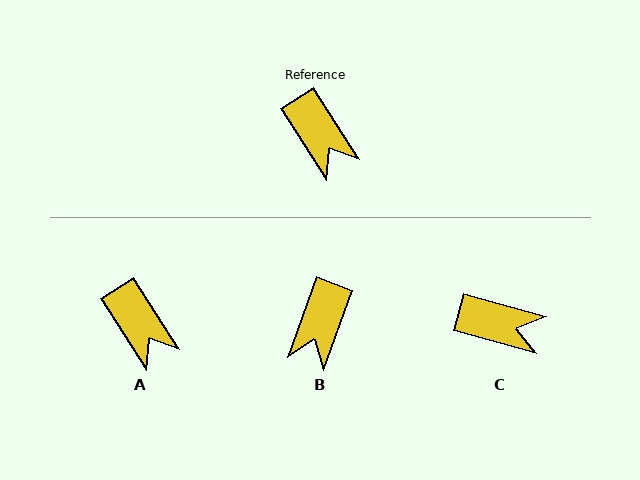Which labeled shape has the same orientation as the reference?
A.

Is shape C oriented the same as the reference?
No, it is off by about 42 degrees.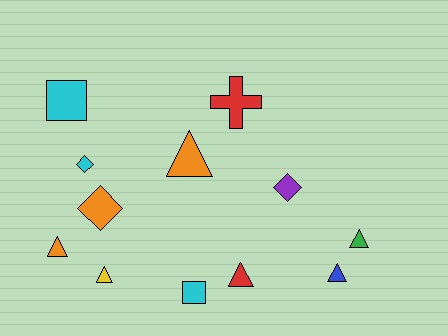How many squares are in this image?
There are 2 squares.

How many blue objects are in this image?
There is 1 blue object.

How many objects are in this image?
There are 12 objects.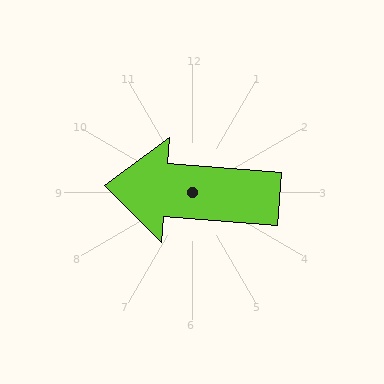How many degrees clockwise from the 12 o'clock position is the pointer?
Approximately 275 degrees.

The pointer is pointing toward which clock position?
Roughly 9 o'clock.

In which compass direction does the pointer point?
West.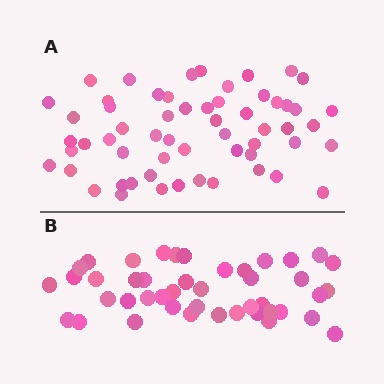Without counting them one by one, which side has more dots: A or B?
Region A (the top region) has more dots.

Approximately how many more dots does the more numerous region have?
Region A has approximately 15 more dots than region B.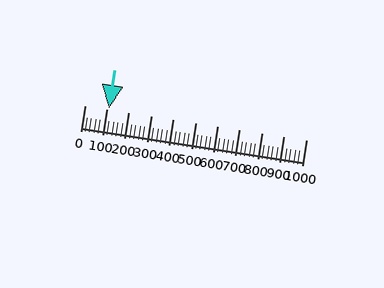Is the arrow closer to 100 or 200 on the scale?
The arrow is closer to 100.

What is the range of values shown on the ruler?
The ruler shows values from 0 to 1000.